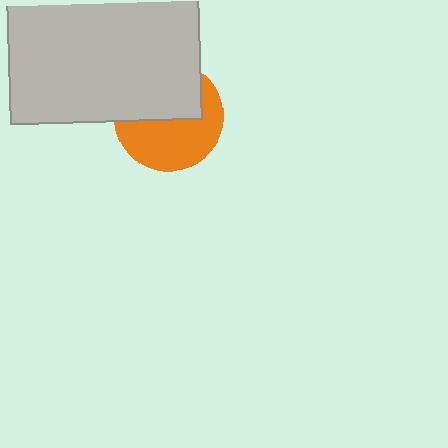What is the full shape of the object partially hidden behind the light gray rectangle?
The partially hidden object is an orange circle.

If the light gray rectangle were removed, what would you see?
You would see the complete orange circle.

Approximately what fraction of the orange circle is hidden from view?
Roughly 47% of the orange circle is hidden behind the light gray rectangle.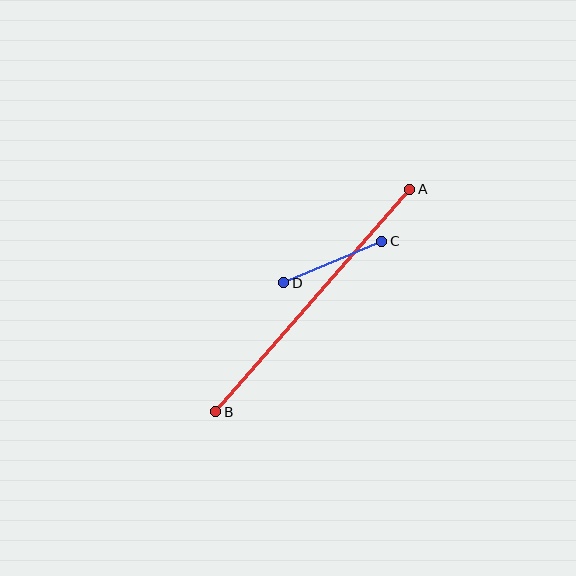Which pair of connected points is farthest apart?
Points A and B are farthest apart.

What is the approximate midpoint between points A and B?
The midpoint is at approximately (313, 300) pixels.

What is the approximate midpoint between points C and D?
The midpoint is at approximately (333, 262) pixels.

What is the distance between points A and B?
The distance is approximately 295 pixels.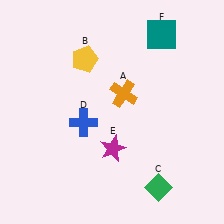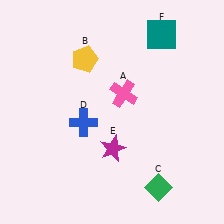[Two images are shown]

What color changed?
The cross (A) changed from orange in Image 1 to pink in Image 2.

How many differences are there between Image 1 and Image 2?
There is 1 difference between the two images.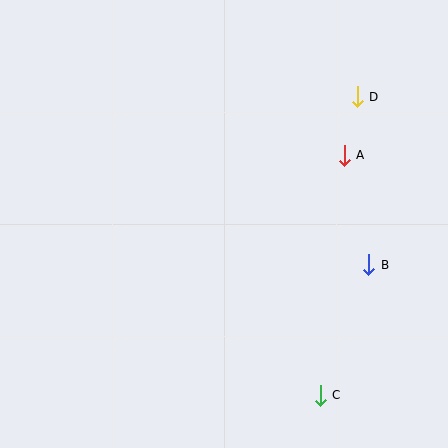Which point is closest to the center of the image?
Point A at (344, 155) is closest to the center.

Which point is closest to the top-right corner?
Point D is closest to the top-right corner.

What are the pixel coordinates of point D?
Point D is at (357, 97).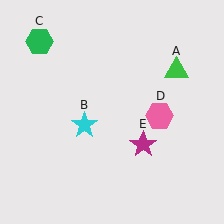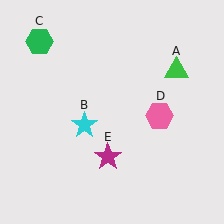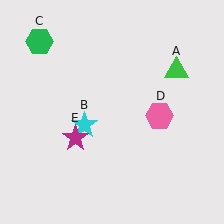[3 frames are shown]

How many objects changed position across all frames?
1 object changed position: magenta star (object E).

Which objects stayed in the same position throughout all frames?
Green triangle (object A) and cyan star (object B) and green hexagon (object C) and pink hexagon (object D) remained stationary.